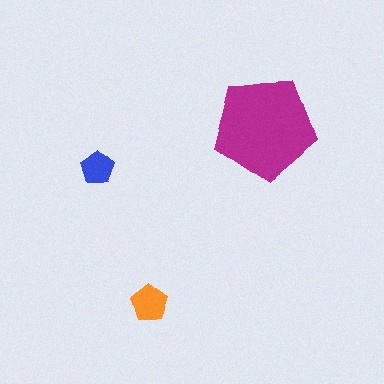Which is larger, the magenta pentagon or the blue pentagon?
The magenta one.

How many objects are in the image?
There are 3 objects in the image.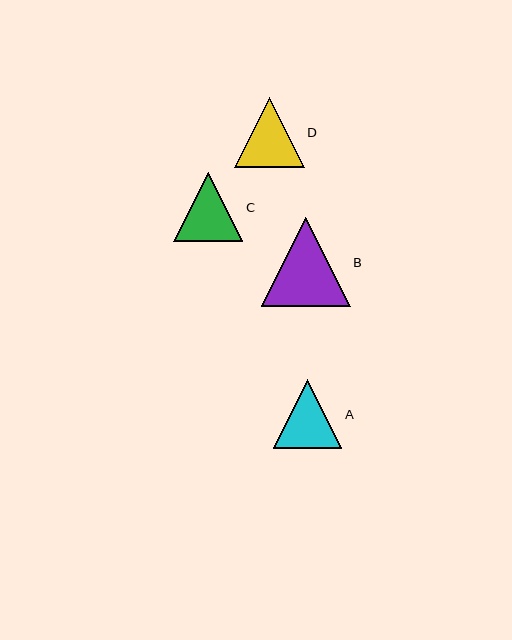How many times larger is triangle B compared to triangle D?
Triangle B is approximately 1.3 times the size of triangle D.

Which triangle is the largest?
Triangle B is the largest with a size of approximately 89 pixels.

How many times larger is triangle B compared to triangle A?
Triangle B is approximately 1.3 times the size of triangle A.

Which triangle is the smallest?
Triangle A is the smallest with a size of approximately 68 pixels.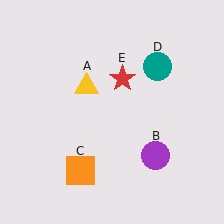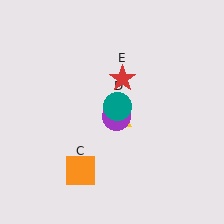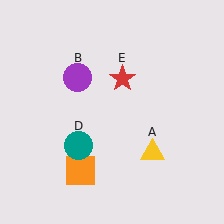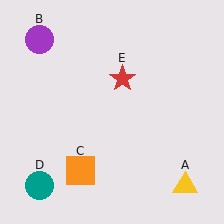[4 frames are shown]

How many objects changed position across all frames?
3 objects changed position: yellow triangle (object A), purple circle (object B), teal circle (object D).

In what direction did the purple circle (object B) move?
The purple circle (object B) moved up and to the left.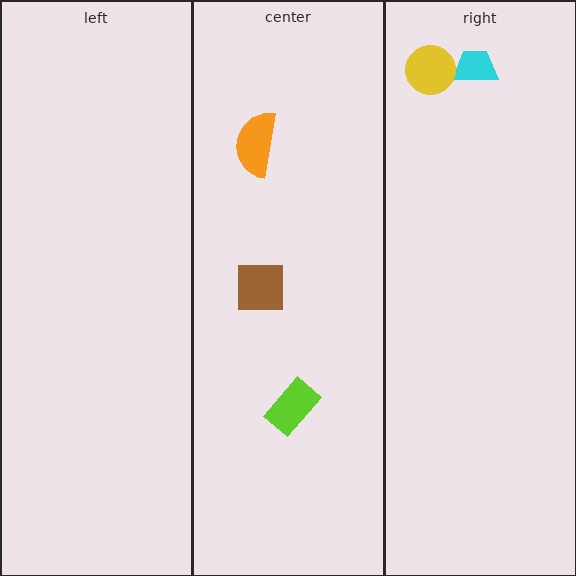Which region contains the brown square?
The center region.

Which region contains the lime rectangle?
The center region.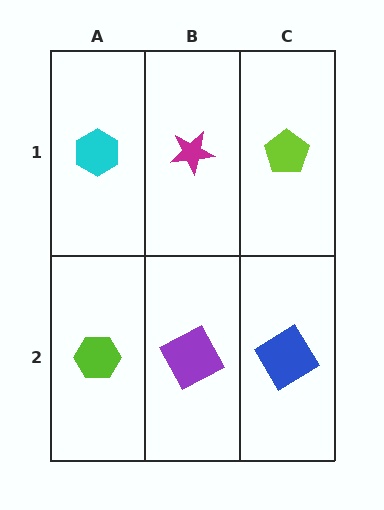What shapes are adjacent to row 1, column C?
A blue diamond (row 2, column C), a magenta star (row 1, column B).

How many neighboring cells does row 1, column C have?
2.